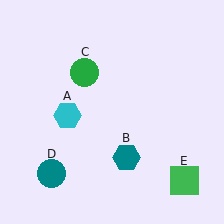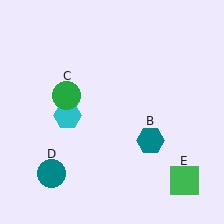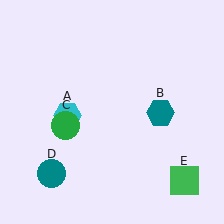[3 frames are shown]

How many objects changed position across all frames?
2 objects changed position: teal hexagon (object B), green circle (object C).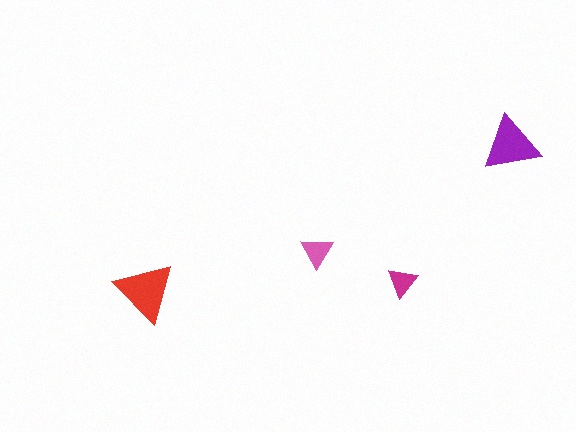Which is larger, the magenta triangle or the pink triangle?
The pink one.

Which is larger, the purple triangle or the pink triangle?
The purple one.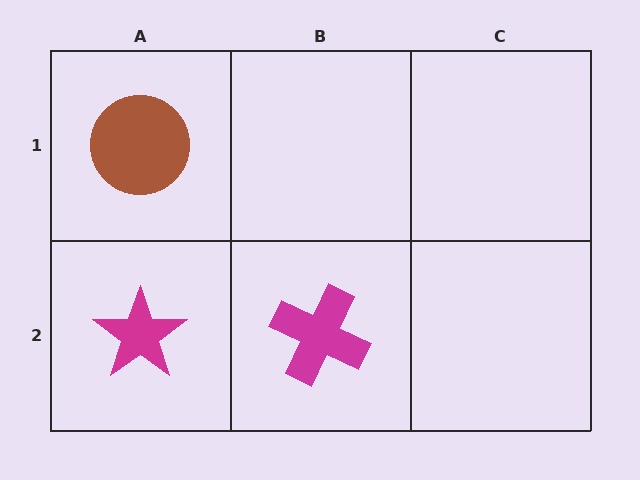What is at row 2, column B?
A magenta cross.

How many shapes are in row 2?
2 shapes.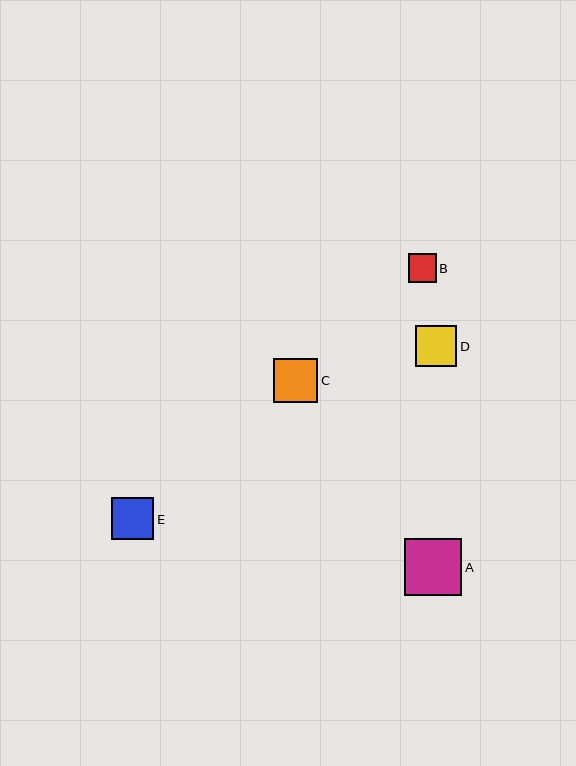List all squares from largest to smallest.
From largest to smallest: A, C, E, D, B.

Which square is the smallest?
Square B is the smallest with a size of approximately 28 pixels.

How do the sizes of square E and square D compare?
Square E and square D are approximately the same size.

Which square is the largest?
Square A is the largest with a size of approximately 57 pixels.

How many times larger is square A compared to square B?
Square A is approximately 2.0 times the size of square B.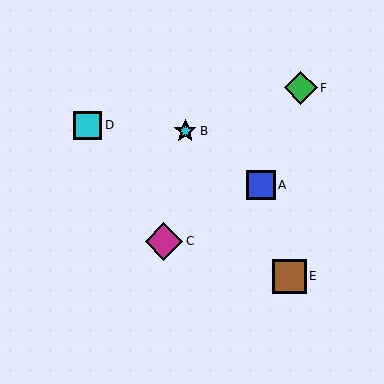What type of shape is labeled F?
Shape F is a green diamond.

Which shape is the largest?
The magenta diamond (labeled C) is the largest.